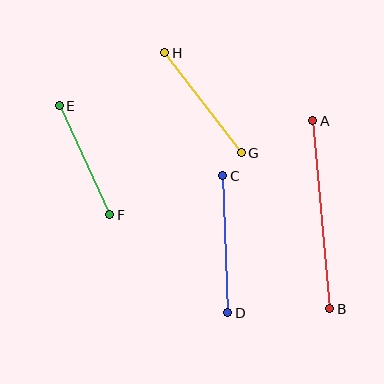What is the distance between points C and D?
The distance is approximately 137 pixels.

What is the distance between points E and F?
The distance is approximately 120 pixels.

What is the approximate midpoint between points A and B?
The midpoint is at approximately (321, 215) pixels.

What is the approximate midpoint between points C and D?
The midpoint is at approximately (225, 244) pixels.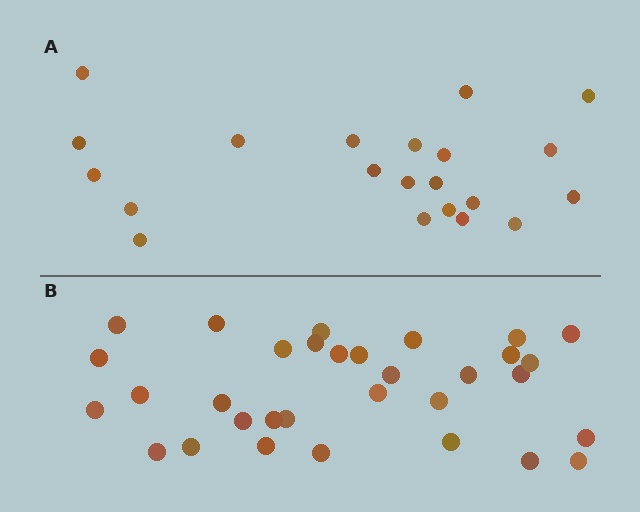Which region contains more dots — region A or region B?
Region B (the bottom region) has more dots.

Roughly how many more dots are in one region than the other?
Region B has roughly 12 or so more dots than region A.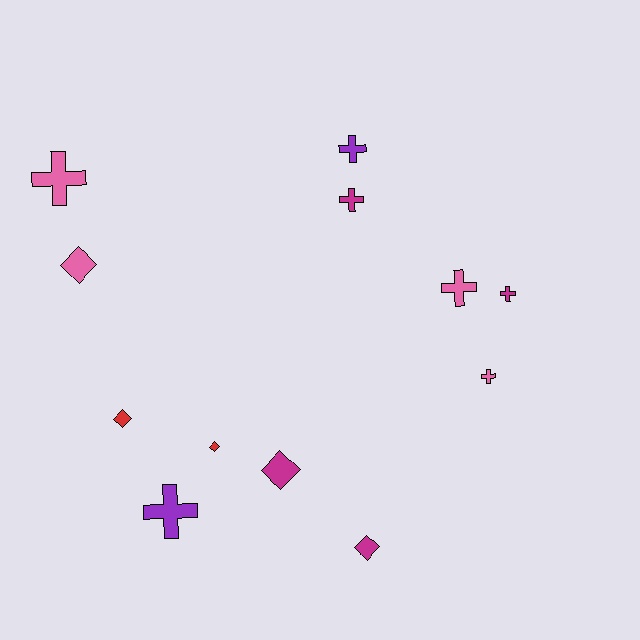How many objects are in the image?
There are 12 objects.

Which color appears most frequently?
Pink, with 4 objects.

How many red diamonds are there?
There are 2 red diamonds.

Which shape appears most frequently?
Cross, with 7 objects.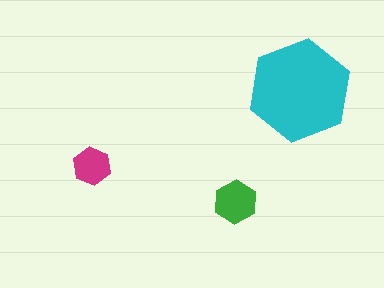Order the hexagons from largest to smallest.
the cyan one, the green one, the magenta one.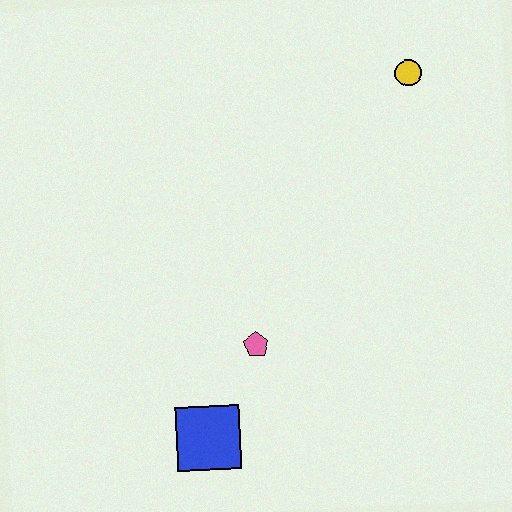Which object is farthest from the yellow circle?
The blue square is farthest from the yellow circle.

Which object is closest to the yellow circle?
The pink pentagon is closest to the yellow circle.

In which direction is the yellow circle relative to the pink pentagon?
The yellow circle is above the pink pentagon.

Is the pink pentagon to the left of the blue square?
No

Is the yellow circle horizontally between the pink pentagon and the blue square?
No